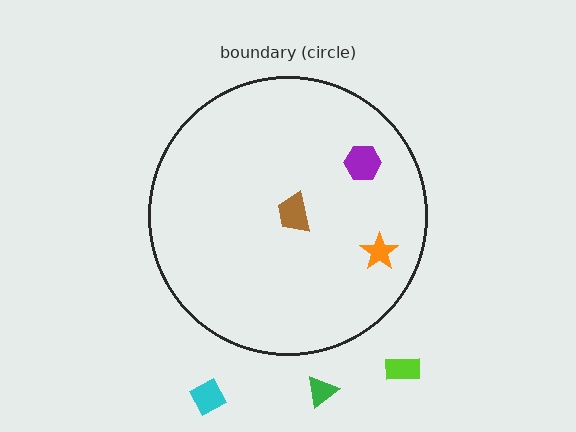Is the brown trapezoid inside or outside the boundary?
Inside.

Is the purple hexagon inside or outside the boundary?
Inside.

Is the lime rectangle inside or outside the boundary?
Outside.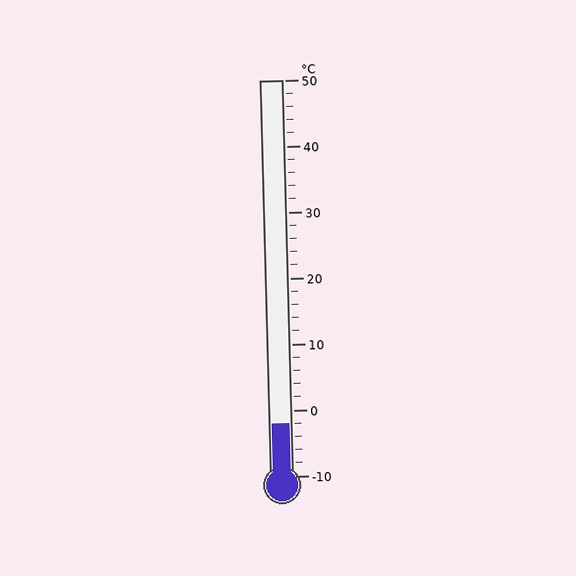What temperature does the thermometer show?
The thermometer shows approximately -2°C.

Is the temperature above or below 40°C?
The temperature is below 40°C.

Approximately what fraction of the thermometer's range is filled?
The thermometer is filled to approximately 15% of its range.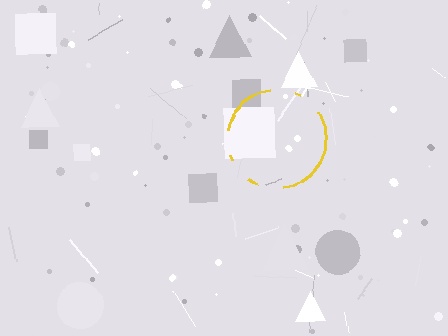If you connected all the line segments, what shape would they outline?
They would outline a circle.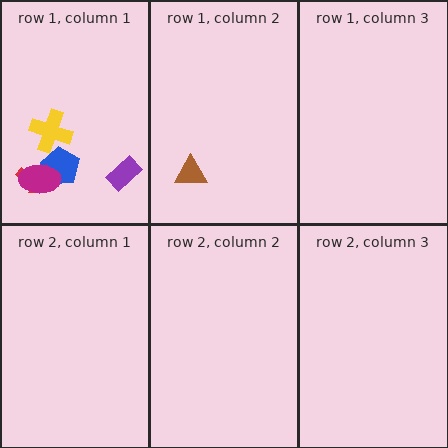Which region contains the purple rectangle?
The row 1, column 1 region.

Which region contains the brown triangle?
The row 1, column 2 region.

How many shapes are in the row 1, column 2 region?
1.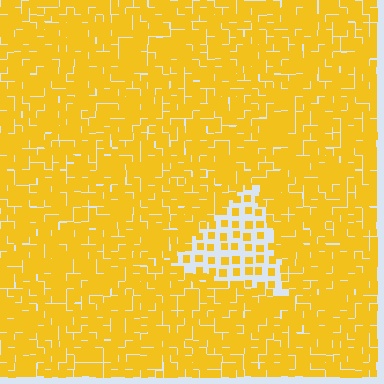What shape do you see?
I see a triangle.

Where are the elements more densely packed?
The elements are more densely packed outside the triangle boundary.